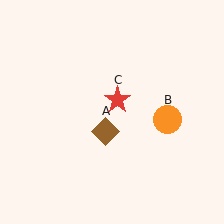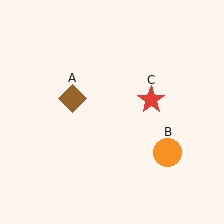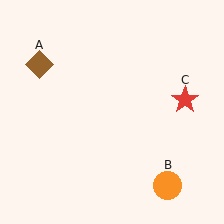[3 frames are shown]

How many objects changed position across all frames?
3 objects changed position: brown diamond (object A), orange circle (object B), red star (object C).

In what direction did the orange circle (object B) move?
The orange circle (object B) moved down.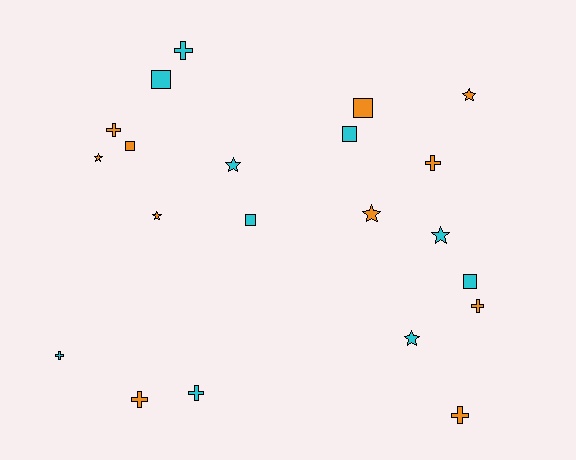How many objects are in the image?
There are 21 objects.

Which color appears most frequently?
Orange, with 11 objects.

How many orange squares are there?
There are 2 orange squares.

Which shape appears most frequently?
Cross, with 8 objects.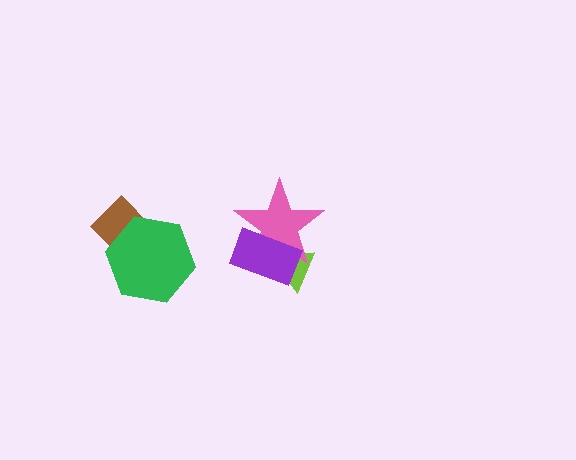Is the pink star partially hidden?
Yes, it is partially covered by another shape.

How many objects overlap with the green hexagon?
1 object overlaps with the green hexagon.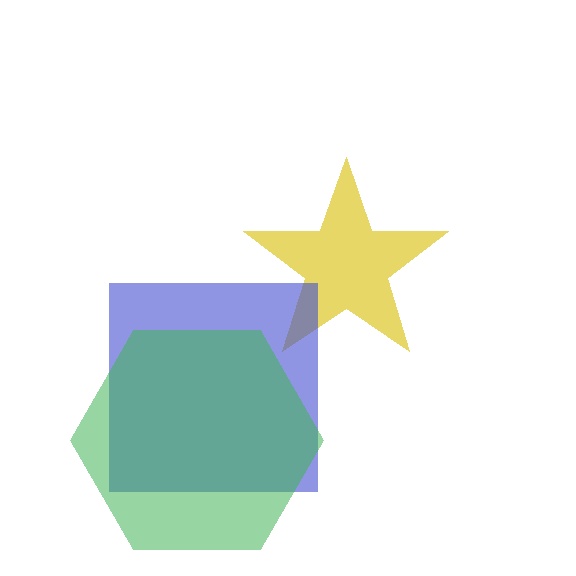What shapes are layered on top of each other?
The layered shapes are: a yellow star, a blue square, a green hexagon.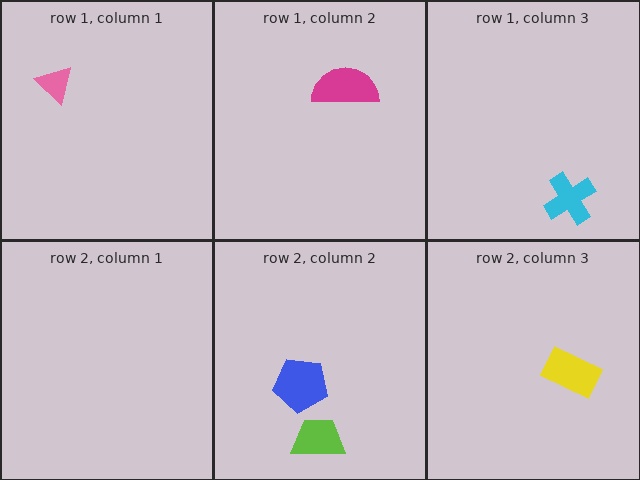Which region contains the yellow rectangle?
The row 2, column 3 region.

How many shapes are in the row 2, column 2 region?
2.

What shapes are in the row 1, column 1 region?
The pink triangle.